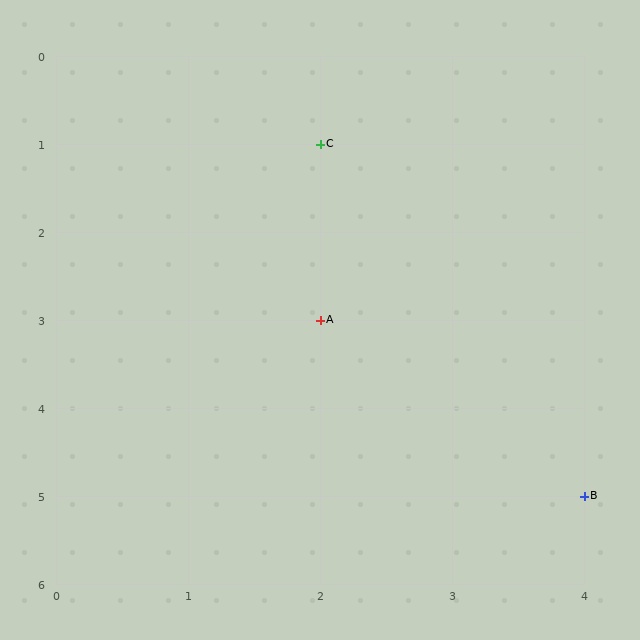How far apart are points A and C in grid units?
Points A and C are 2 rows apart.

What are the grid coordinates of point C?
Point C is at grid coordinates (2, 1).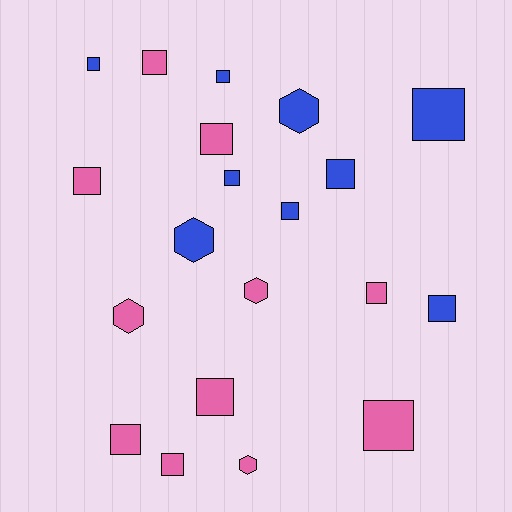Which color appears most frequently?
Pink, with 11 objects.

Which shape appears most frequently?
Square, with 15 objects.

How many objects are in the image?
There are 20 objects.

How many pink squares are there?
There are 8 pink squares.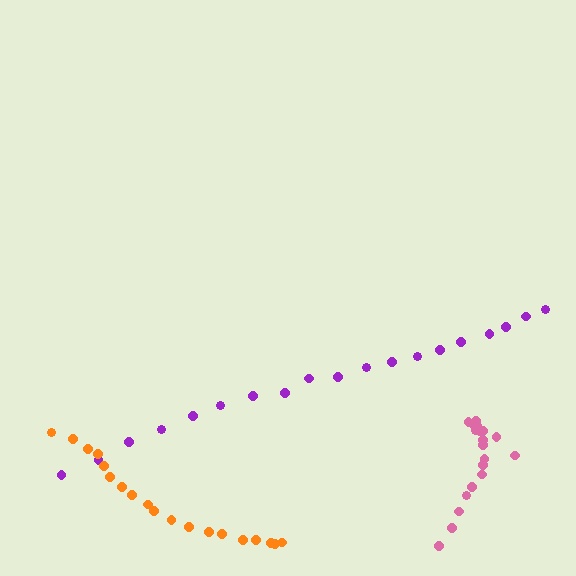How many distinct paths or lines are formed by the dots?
There are 3 distinct paths.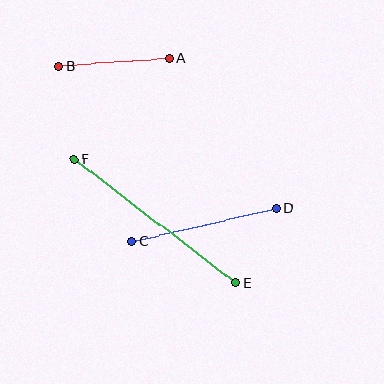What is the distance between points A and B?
The distance is approximately 111 pixels.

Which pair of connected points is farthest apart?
Points E and F are farthest apart.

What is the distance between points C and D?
The distance is approximately 149 pixels.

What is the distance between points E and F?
The distance is approximately 204 pixels.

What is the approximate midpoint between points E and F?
The midpoint is at approximately (155, 221) pixels.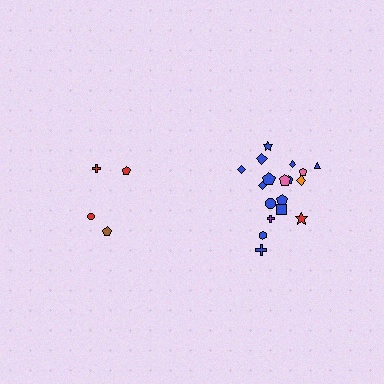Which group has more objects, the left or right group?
The right group.